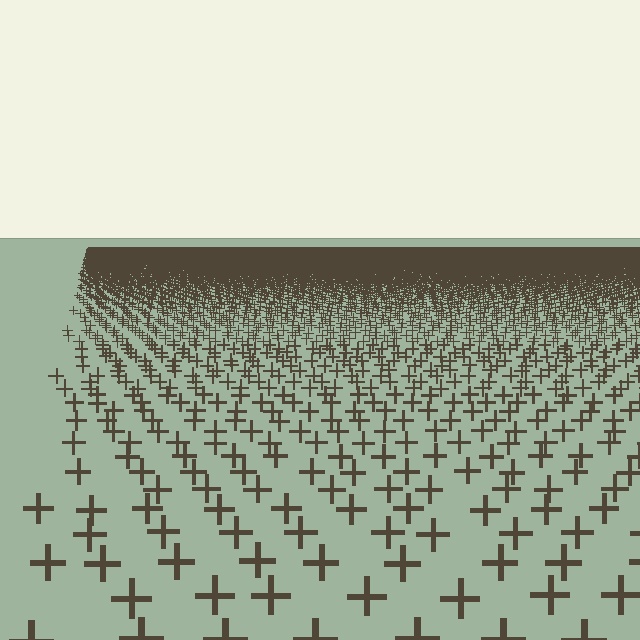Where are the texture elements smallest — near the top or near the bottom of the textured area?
Near the top.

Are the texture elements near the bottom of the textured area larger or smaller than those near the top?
Larger. Near the bottom, elements are closer to the viewer and appear at a bigger on-screen size.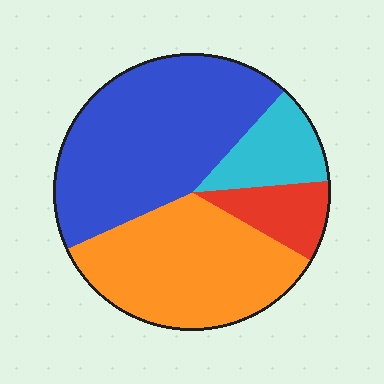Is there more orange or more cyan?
Orange.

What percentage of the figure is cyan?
Cyan takes up less than a sixth of the figure.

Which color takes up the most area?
Blue, at roughly 45%.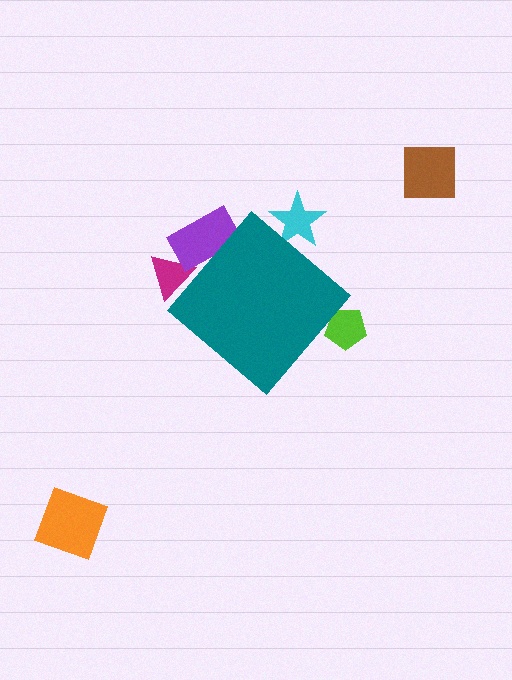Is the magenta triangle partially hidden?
Yes, the magenta triangle is partially hidden behind the teal diamond.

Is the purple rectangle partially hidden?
Yes, the purple rectangle is partially hidden behind the teal diamond.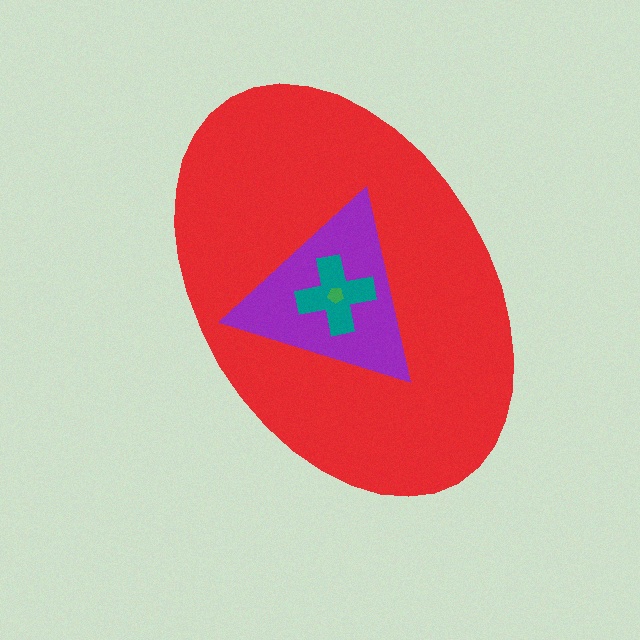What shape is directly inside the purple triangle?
The teal cross.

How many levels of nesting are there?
4.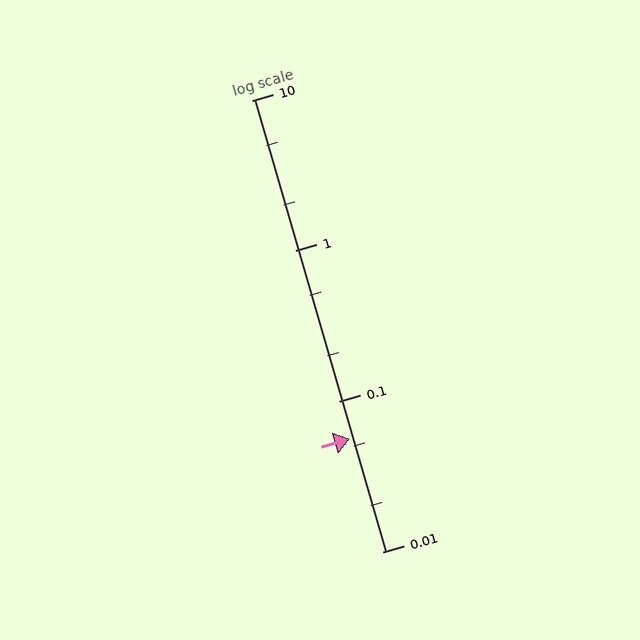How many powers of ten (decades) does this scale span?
The scale spans 3 decades, from 0.01 to 10.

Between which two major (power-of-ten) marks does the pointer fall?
The pointer is between 0.01 and 0.1.